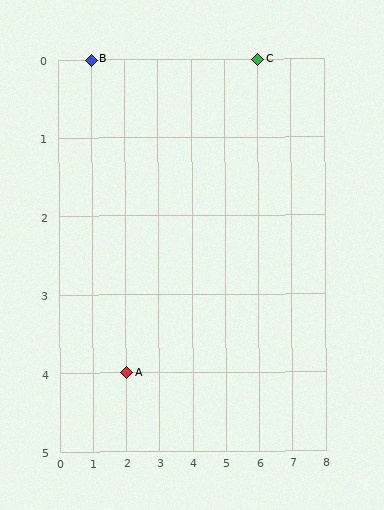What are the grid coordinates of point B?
Point B is at grid coordinates (1, 0).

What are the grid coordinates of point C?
Point C is at grid coordinates (6, 0).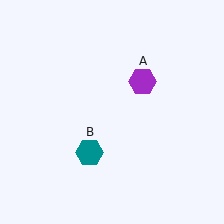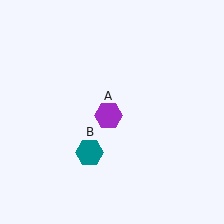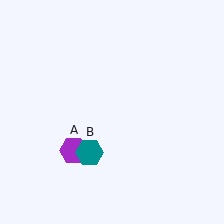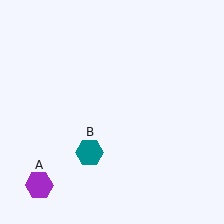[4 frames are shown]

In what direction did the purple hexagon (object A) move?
The purple hexagon (object A) moved down and to the left.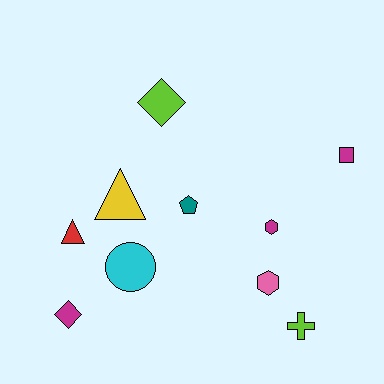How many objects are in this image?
There are 10 objects.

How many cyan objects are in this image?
There is 1 cyan object.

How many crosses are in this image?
There is 1 cross.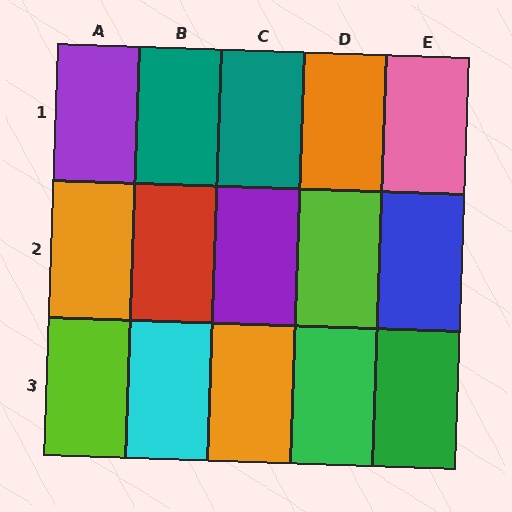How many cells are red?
1 cell is red.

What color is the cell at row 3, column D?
Green.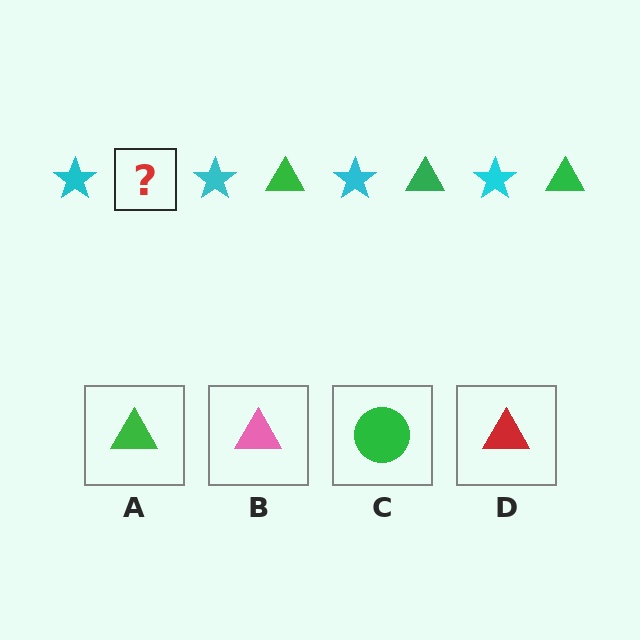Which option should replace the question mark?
Option A.